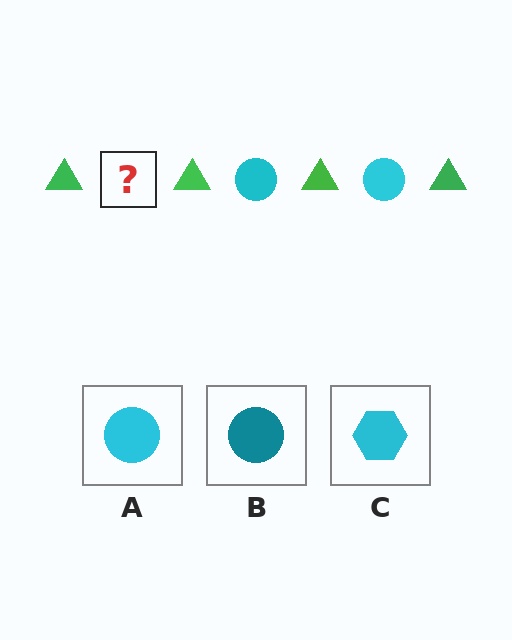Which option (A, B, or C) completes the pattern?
A.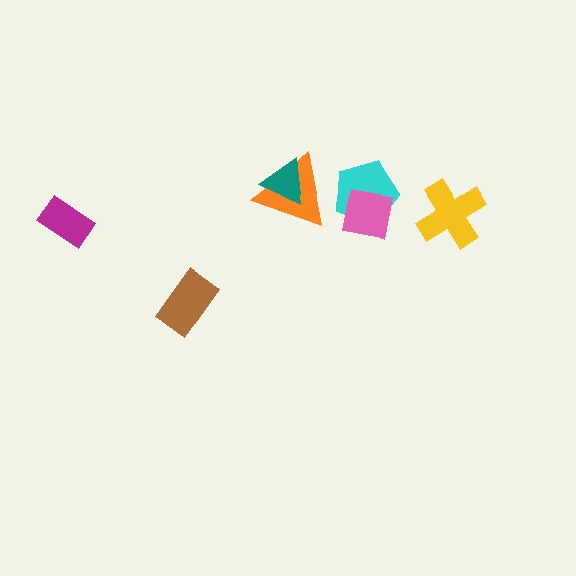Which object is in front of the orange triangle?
The teal triangle is in front of the orange triangle.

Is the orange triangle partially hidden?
Yes, it is partially covered by another shape.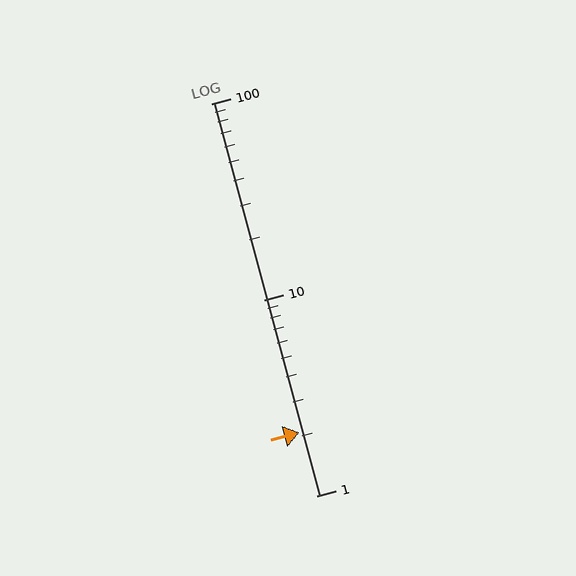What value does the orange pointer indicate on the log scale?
The pointer indicates approximately 2.1.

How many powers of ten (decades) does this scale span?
The scale spans 2 decades, from 1 to 100.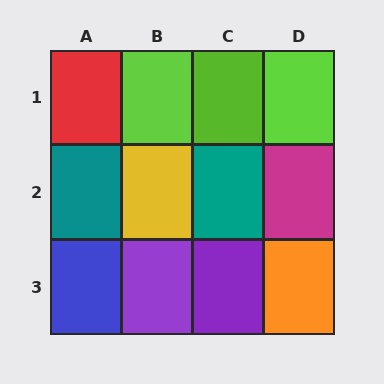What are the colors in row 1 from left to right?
Red, lime, lime, lime.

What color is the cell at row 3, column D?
Orange.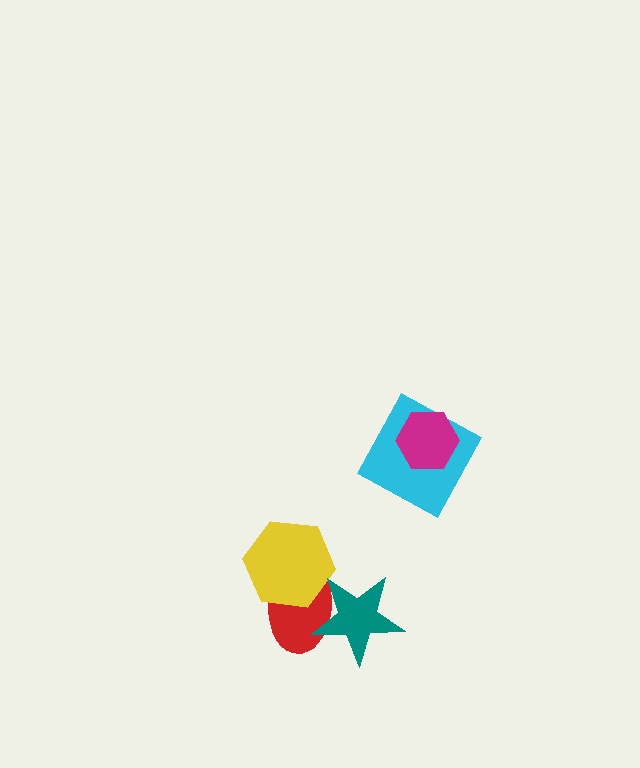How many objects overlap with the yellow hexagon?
1 object overlaps with the yellow hexagon.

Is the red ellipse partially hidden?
Yes, it is partially covered by another shape.